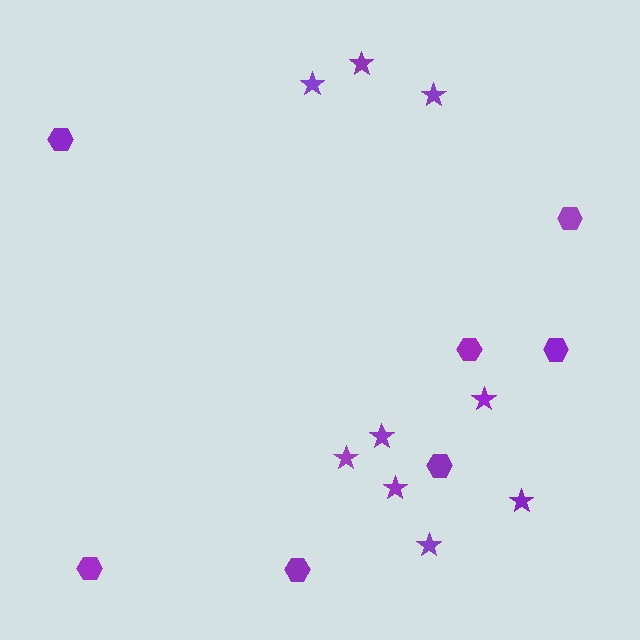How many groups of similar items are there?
There are 2 groups: one group of hexagons (7) and one group of stars (9).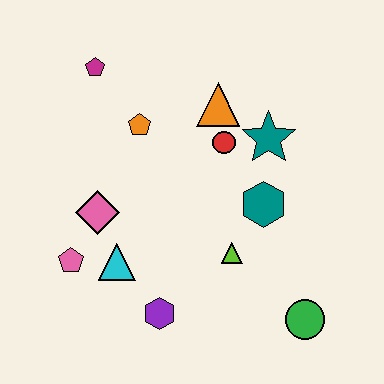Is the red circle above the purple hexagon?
Yes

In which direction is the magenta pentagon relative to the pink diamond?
The magenta pentagon is above the pink diamond.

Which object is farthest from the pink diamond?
The green circle is farthest from the pink diamond.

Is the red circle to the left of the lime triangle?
Yes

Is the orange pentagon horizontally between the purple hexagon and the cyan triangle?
Yes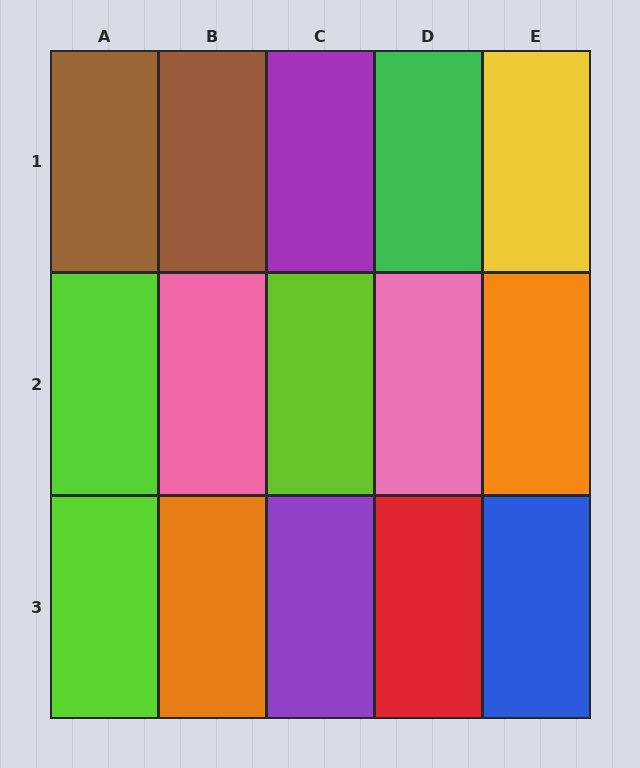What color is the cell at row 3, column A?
Lime.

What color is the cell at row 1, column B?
Brown.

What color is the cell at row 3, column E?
Blue.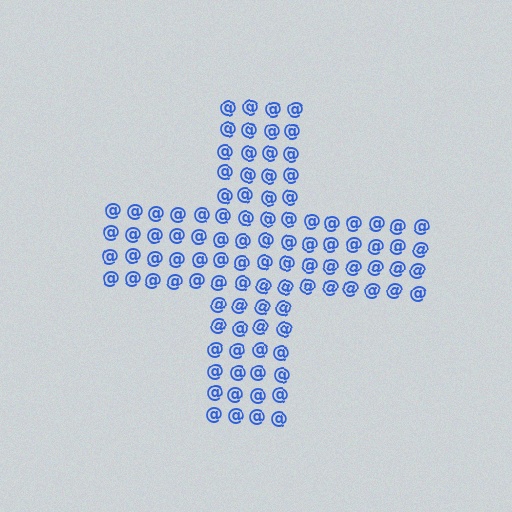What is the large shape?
The large shape is a cross.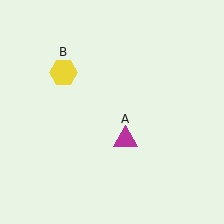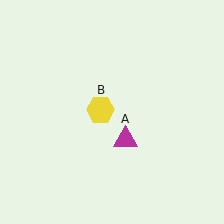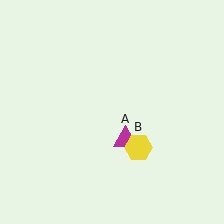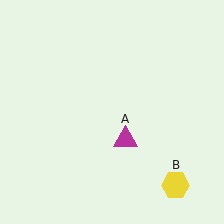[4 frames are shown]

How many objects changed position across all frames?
1 object changed position: yellow hexagon (object B).